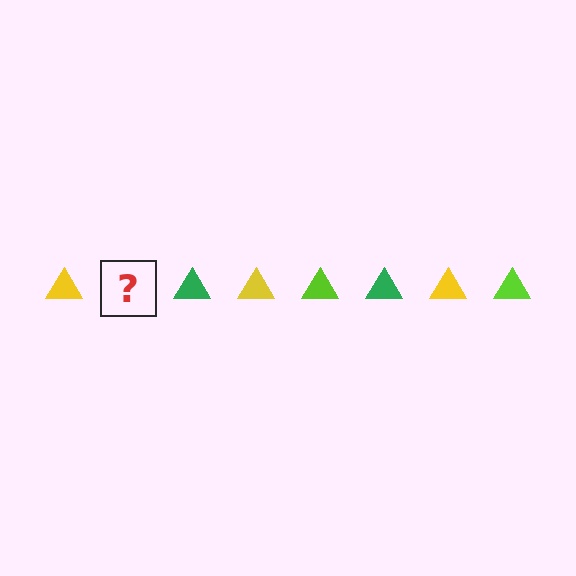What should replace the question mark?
The question mark should be replaced with a lime triangle.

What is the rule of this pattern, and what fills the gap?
The rule is that the pattern cycles through yellow, lime, green triangles. The gap should be filled with a lime triangle.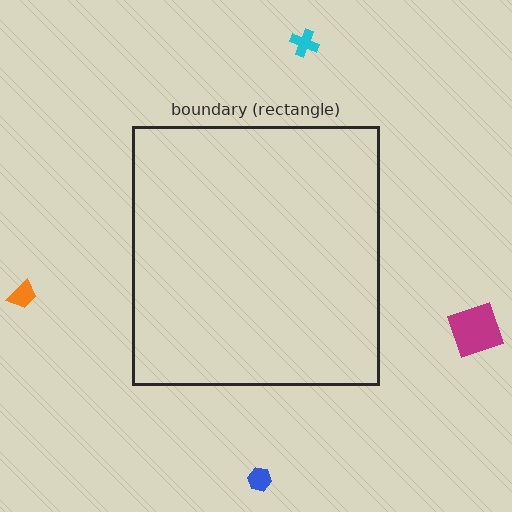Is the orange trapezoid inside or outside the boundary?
Outside.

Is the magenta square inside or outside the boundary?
Outside.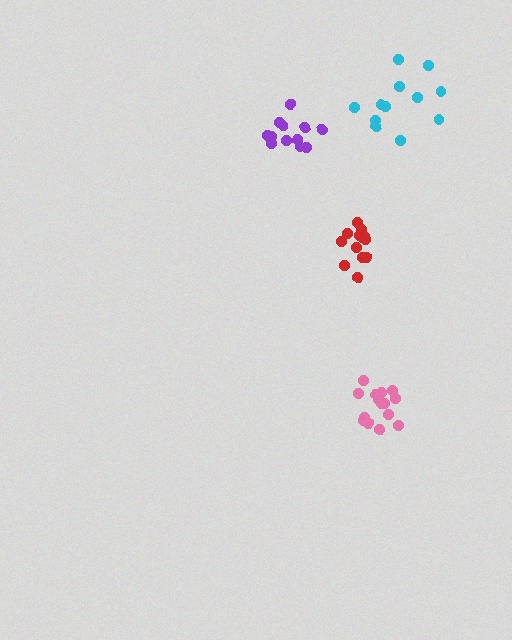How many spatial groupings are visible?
There are 4 spatial groupings.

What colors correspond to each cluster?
The clusters are colored: red, pink, purple, cyan.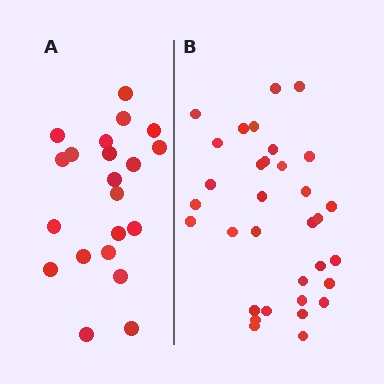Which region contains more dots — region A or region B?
Region B (the right region) has more dots.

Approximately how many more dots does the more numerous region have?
Region B has roughly 12 or so more dots than region A.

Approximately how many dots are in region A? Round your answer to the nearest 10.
About 20 dots. (The exact count is 21, which rounds to 20.)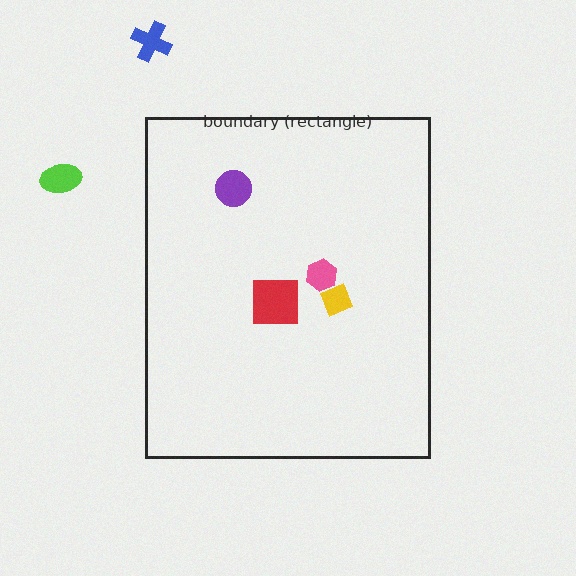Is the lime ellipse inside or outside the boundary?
Outside.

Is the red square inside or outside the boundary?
Inside.